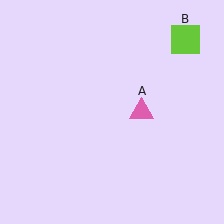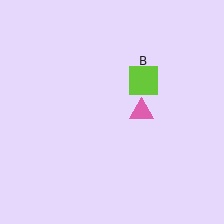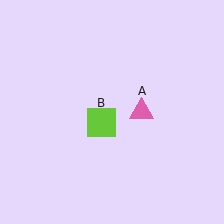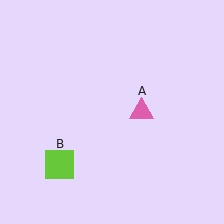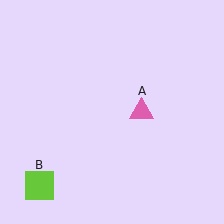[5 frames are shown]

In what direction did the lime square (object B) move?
The lime square (object B) moved down and to the left.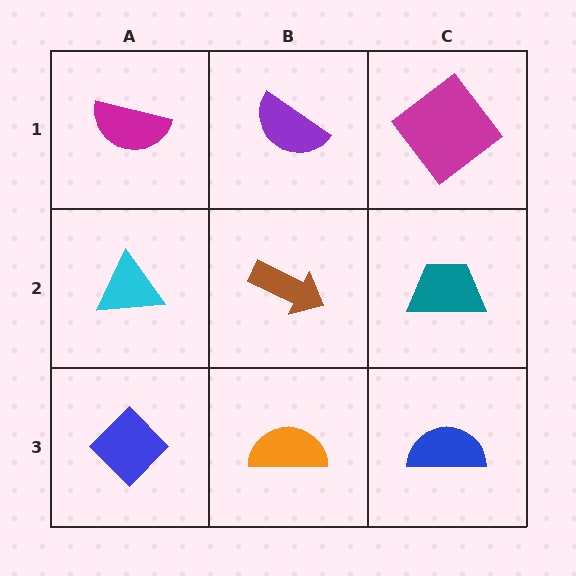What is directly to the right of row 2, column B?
A teal trapezoid.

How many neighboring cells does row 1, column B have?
3.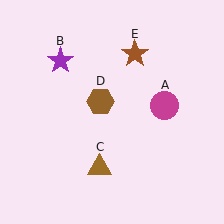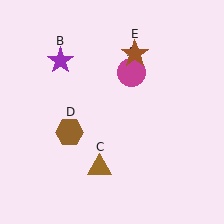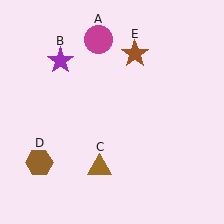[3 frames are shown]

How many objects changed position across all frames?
2 objects changed position: magenta circle (object A), brown hexagon (object D).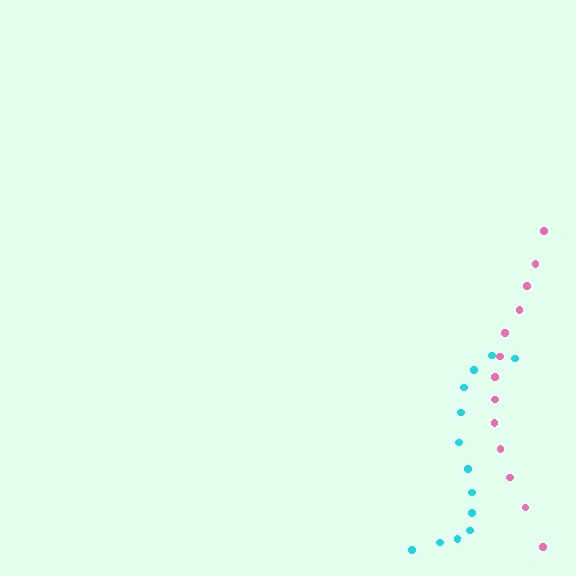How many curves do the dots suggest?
There are 2 distinct paths.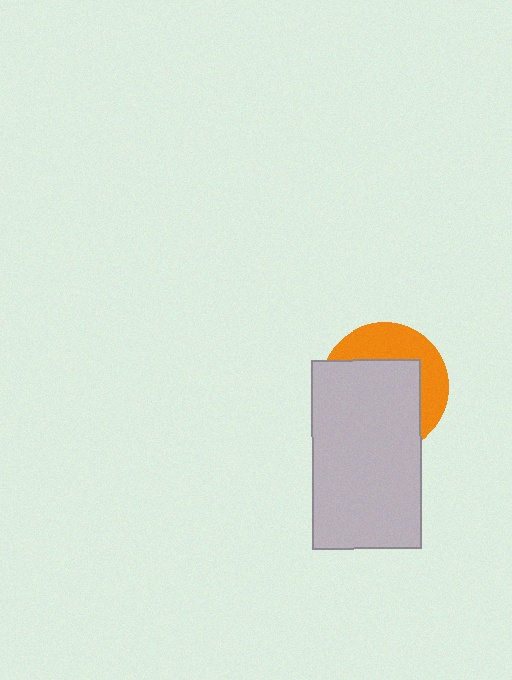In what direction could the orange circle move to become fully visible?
The orange circle could move toward the upper-right. That would shift it out from behind the light gray rectangle entirely.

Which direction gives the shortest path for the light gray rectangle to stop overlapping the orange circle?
Moving toward the lower-left gives the shortest separation.